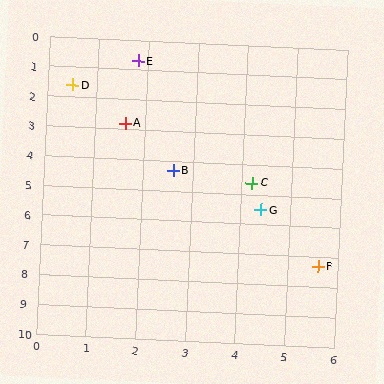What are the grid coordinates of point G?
Point G is at approximately (4.4, 5.5).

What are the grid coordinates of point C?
Point C is at approximately (4.2, 4.6).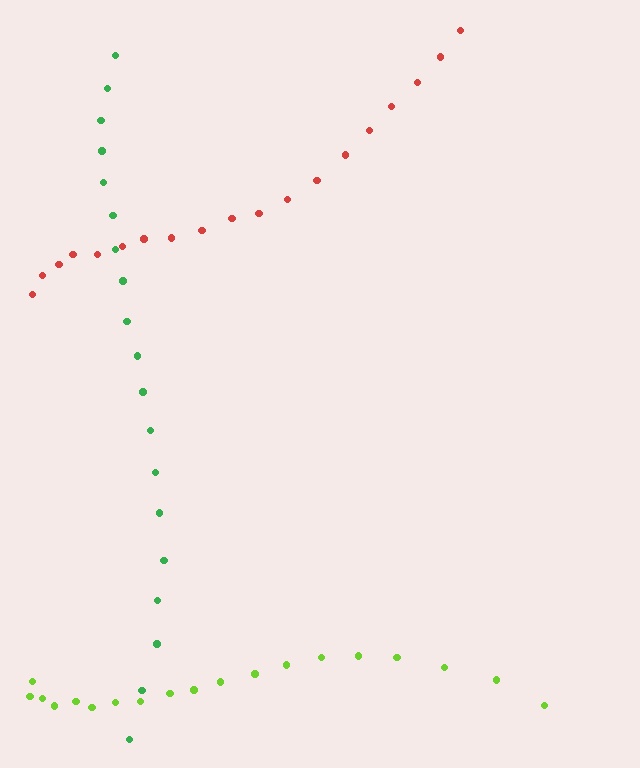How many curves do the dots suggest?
There are 3 distinct paths.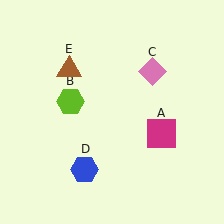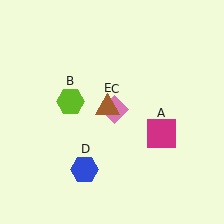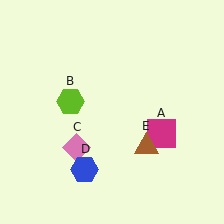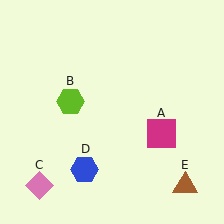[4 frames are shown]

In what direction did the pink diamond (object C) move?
The pink diamond (object C) moved down and to the left.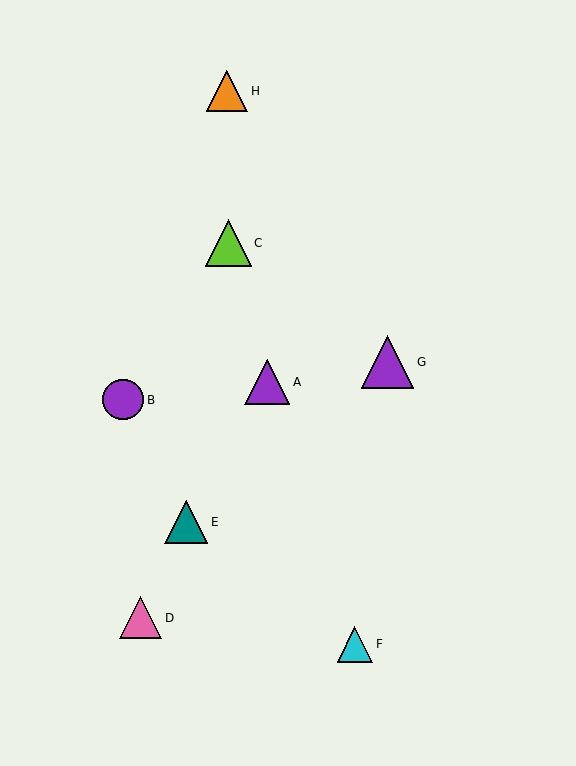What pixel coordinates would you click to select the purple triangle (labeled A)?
Click at (267, 382) to select the purple triangle A.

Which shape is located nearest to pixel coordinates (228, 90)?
The orange triangle (labeled H) at (227, 91) is nearest to that location.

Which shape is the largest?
The purple triangle (labeled G) is the largest.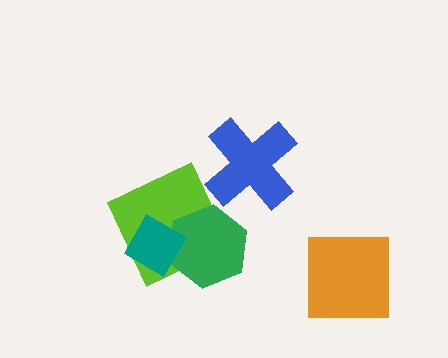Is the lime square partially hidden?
Yes, it is partially covered by another shape.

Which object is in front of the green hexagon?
The teal diamond is in front of the green hexagon.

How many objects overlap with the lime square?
2 objects overlap with the lime square.